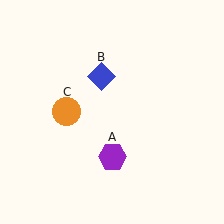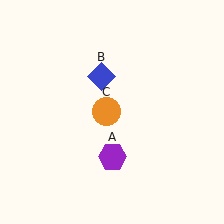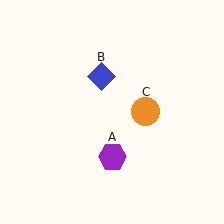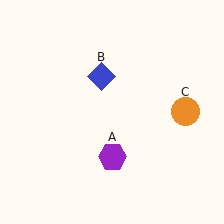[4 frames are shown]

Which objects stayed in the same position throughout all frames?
Purple hexagon (object A) and blue diamond (object B) remained stationary.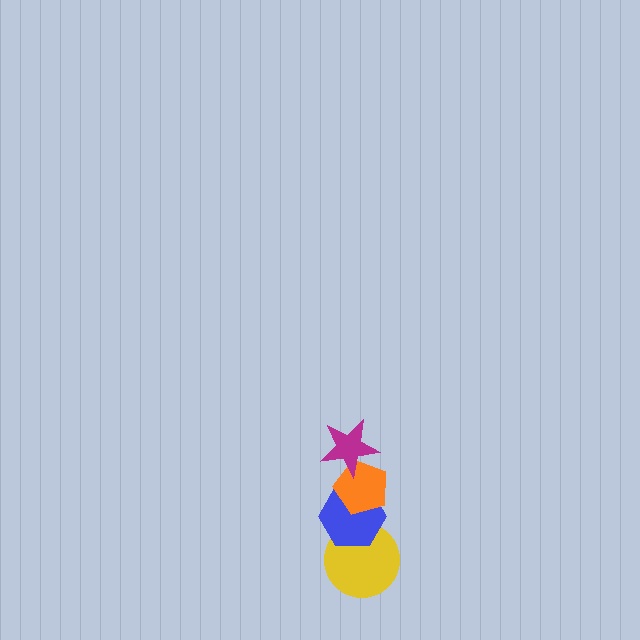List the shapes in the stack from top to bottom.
From top to bottom: the magenta star, the orange pentagon, the blue hexagon, the yellow circle.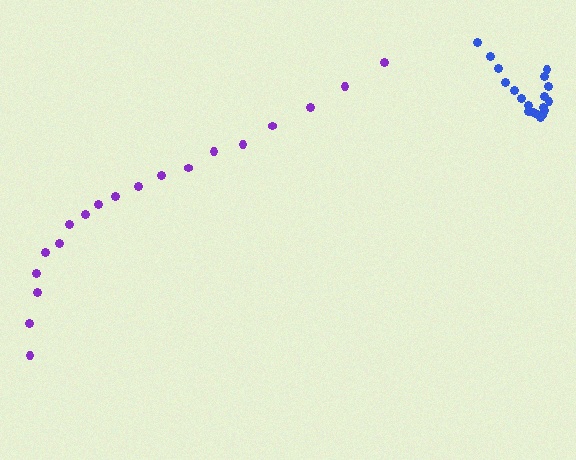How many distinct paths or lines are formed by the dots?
There are 2 distinct paths.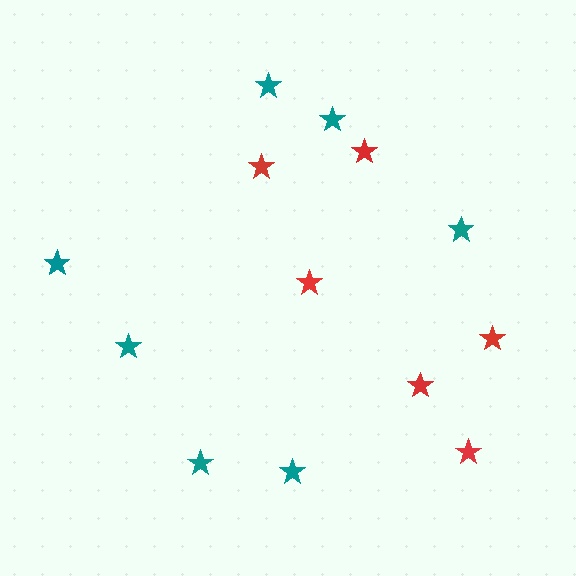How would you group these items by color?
There are 2 groups: one group of teal stars (7) and one group of red stars (6).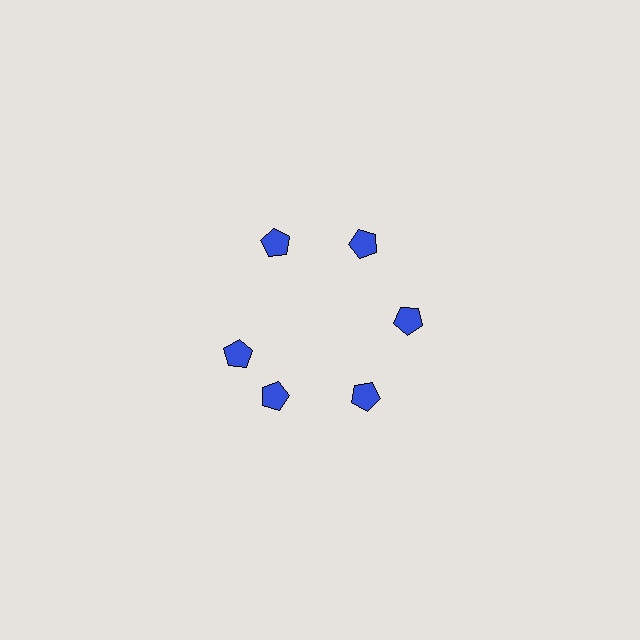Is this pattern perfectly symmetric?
No. The 6 blue pentagons are arranged in a ring, but one element near the 9 o'clock position is rotated out of alignment along the ring, breaking the 6-fold rotational symmetry.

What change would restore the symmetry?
The symmetry would be restored by rotating it back into even spacing with its neighbors so that all 6 pentagons sit at equal angles and equal distance from the center.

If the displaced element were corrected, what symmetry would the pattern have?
It would have 6-fold rotational symmetry — the pattern would map onto itself every 60 degrees.